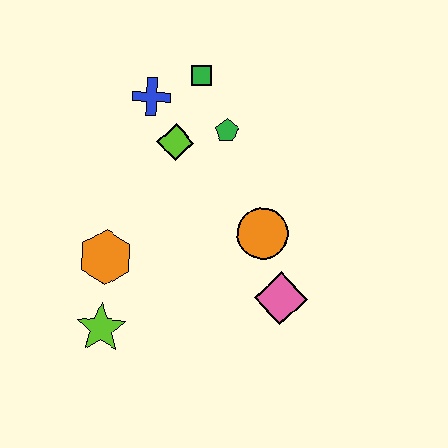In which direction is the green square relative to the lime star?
The green square is above the lime star.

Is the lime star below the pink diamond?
Yes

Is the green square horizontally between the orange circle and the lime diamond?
Yes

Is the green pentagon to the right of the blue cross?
Yes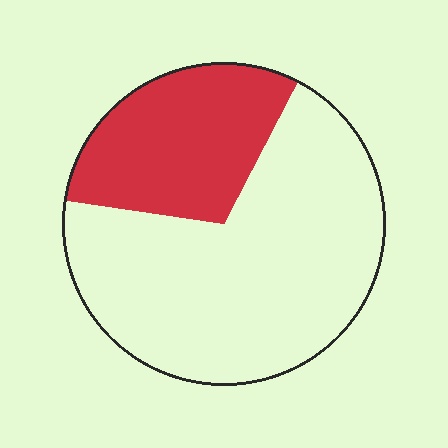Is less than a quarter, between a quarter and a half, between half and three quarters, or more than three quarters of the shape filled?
Between a quarter and a half.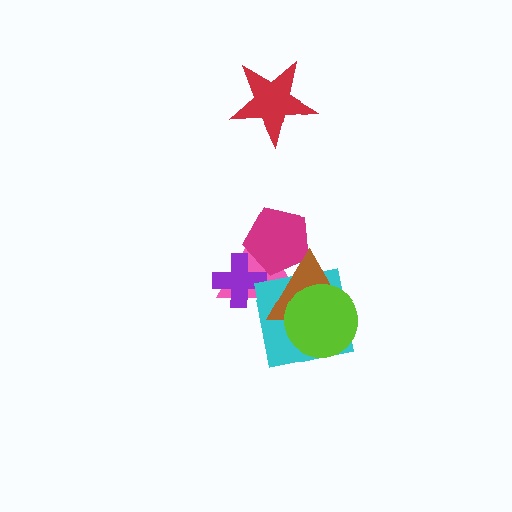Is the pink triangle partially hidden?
Yes, it is partially covered by another shape.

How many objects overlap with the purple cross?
2 objects overlap with the purple cross.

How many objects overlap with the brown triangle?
4 objects overlap with the brown triangle.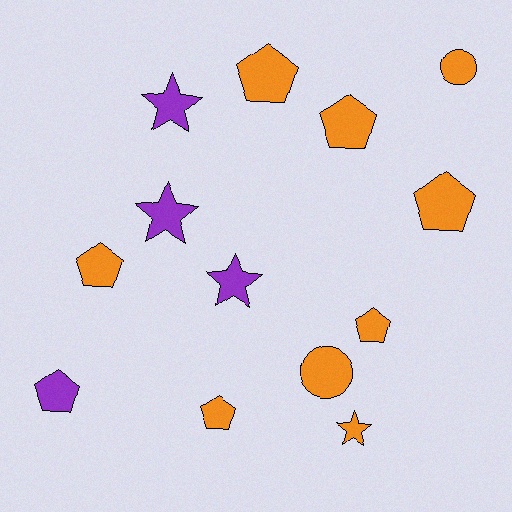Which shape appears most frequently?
Pentagon, with 7 objects.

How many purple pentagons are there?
There is 1 purple pentagon.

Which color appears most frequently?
Orange, with 9 objects.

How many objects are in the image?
There are 13 objects.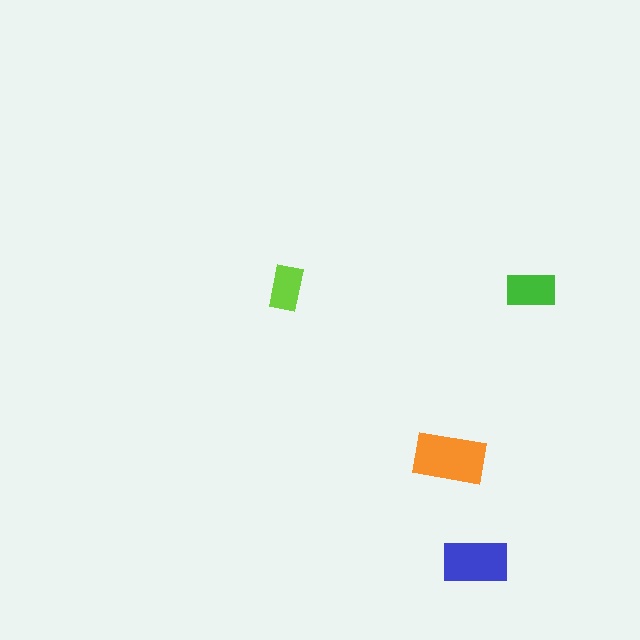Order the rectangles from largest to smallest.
the orange one, the blue one, the green one, the lime one.